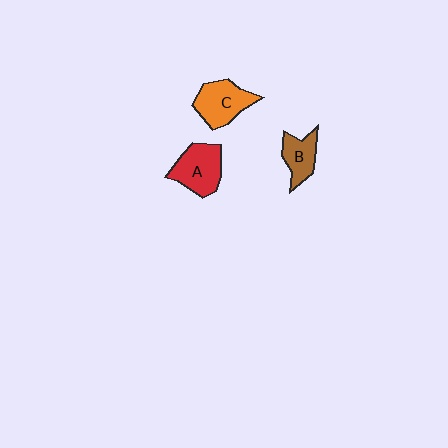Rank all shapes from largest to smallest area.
From largest to smallest: A (red), C (orange), B (brown).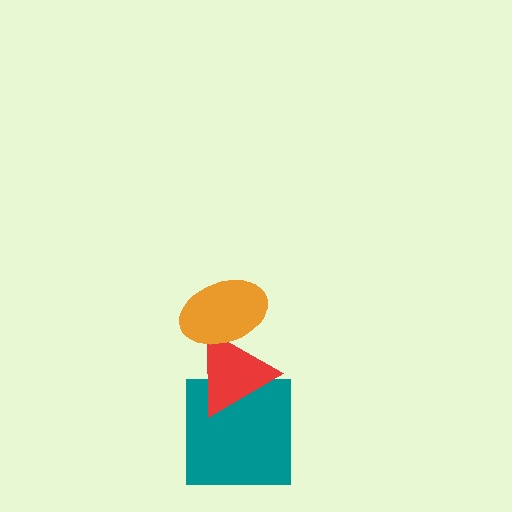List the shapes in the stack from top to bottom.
From top to bottom: the orange ellipse, the red triangle, the teal square.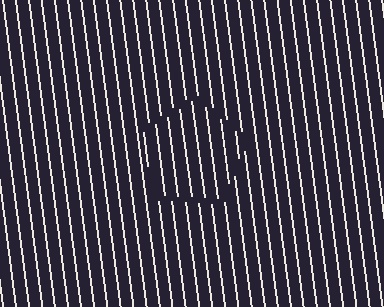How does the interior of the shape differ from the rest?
The interior of the shape contains the same grating, shifted by half a period — the contour is defined by the phase discontinuity where line-ends from the inner and outer gratings abut.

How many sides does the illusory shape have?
5 sides — the line-ends trace a pentagon.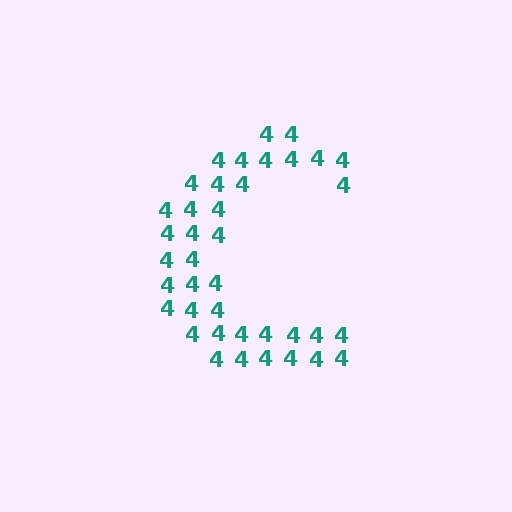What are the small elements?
The small elements are digit 4's.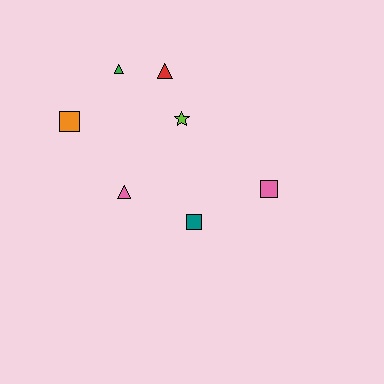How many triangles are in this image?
There are 3 triangles.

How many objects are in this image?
There are 7 objects.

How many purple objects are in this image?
There are no purple objects.